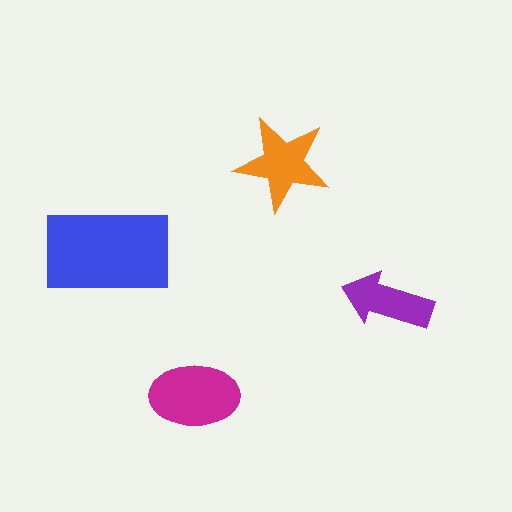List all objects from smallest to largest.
The purple arrow, the orange star, the magenta ellipse, the blue rectangle.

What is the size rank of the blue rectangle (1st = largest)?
1st.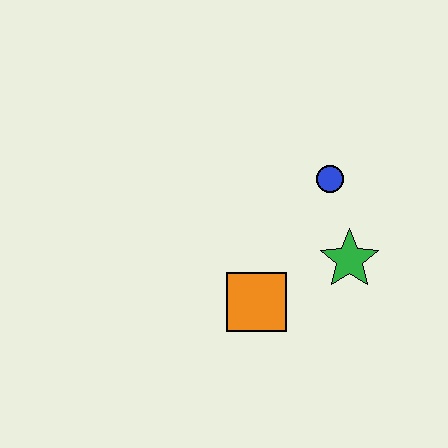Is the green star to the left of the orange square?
No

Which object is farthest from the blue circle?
The orange square is farthest from the blue circle.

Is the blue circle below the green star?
No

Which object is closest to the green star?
The blue circle is closest to the green star.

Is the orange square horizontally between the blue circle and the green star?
No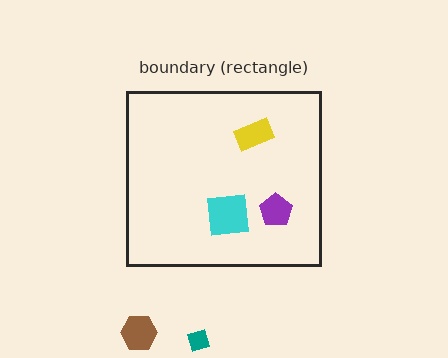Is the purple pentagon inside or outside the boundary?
Inside.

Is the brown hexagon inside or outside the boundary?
Outside.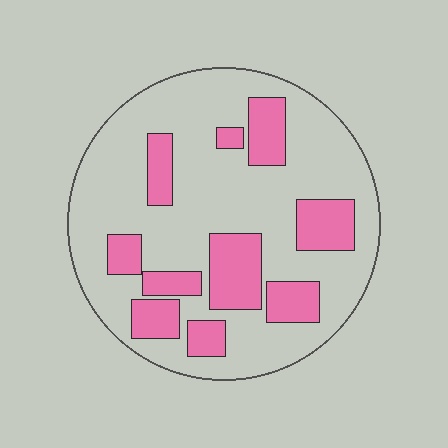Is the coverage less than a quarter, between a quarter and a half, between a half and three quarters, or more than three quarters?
Between a quarter and a half.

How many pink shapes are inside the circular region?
10.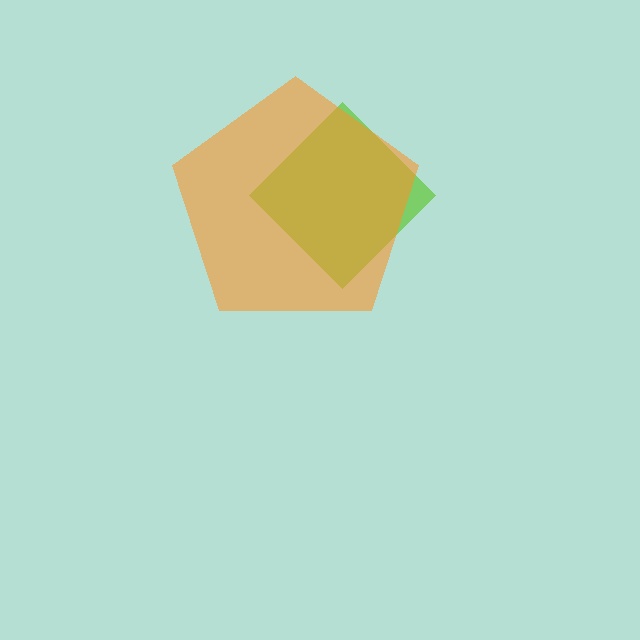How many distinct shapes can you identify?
There are 2 distinct shapes: a lime diamond, an orange pentagon.